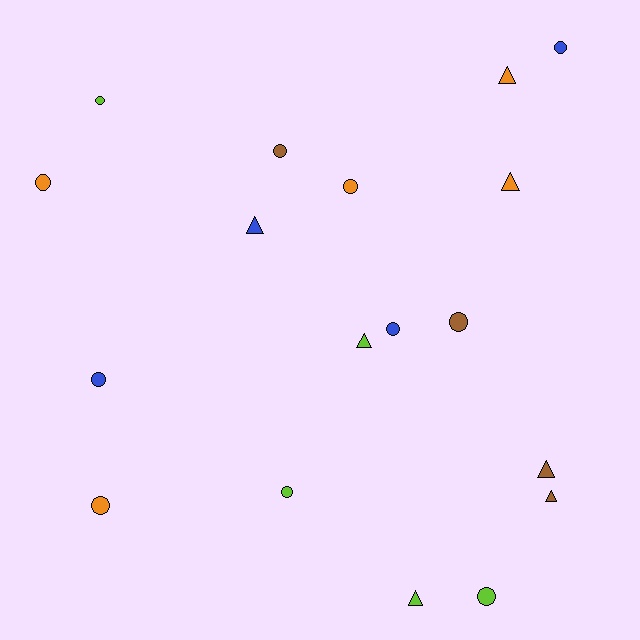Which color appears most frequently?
Orange, with 5 objects.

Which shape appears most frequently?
Circle, with 11 objects.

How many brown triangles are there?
There are 2 brown triangles.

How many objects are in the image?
There are 18 objects.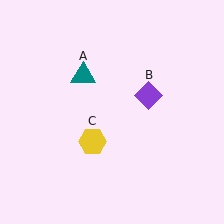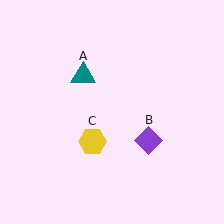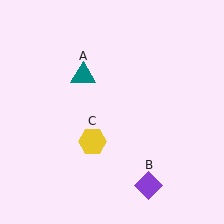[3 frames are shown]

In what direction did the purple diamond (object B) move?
The purple diamond (object B) moved down.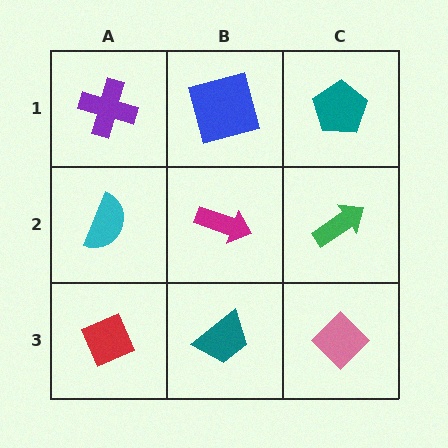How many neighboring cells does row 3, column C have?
2.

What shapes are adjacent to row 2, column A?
A purple cross (row 1, column A), a red diamond (row 3, column A), a magenta arrow (row 2, column B).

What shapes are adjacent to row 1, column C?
A green arrow (row 2, column C), a blue square (row 1, column B).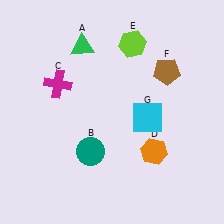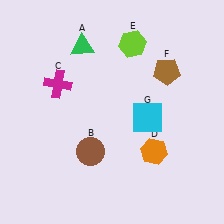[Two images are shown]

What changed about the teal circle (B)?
In Image 1, B is teal. In Image 2, it changed to brown.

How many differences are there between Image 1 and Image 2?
There is 1 difference between the two images.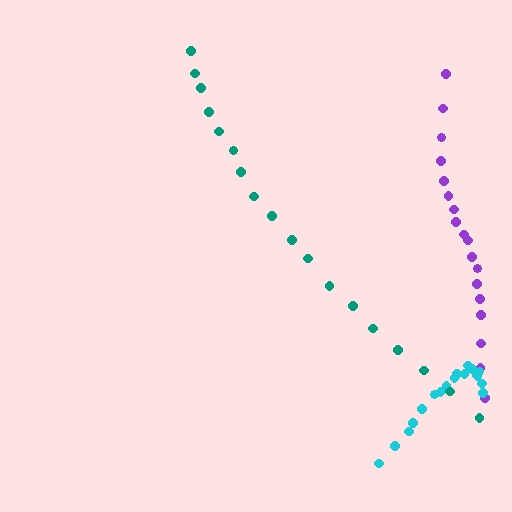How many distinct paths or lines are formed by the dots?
There are 3 distinct paths.